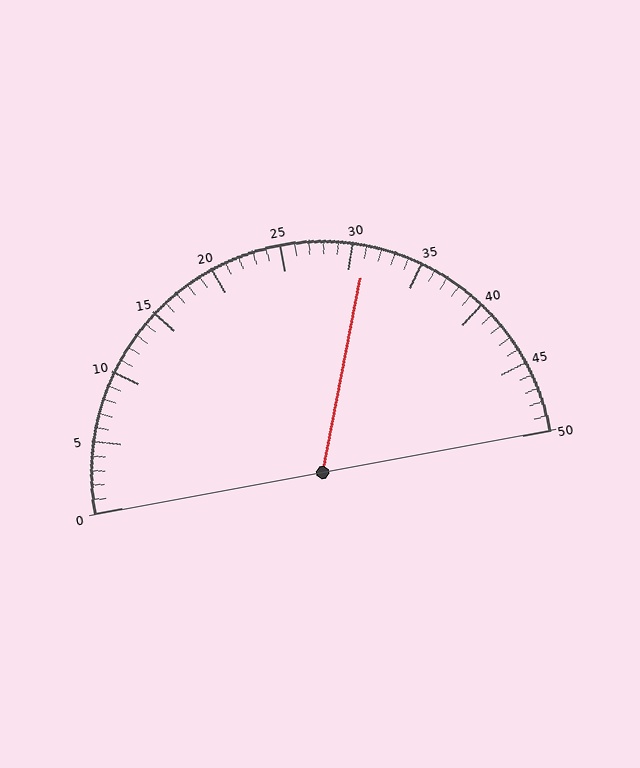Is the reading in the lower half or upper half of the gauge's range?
The reading is in the upper half of the range (0 to 50).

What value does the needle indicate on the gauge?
The needle indicates approximately 31.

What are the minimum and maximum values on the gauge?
The gauge ranges from 0 to 50.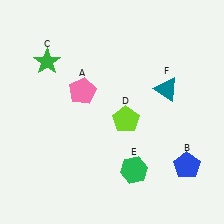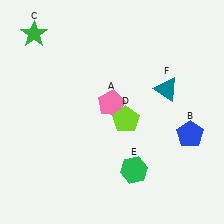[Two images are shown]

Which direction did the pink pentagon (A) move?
The pink pentagon (A) moved right.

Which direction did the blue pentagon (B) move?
The blue pentagon (B) moved up.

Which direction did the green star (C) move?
The green star (C) moved up.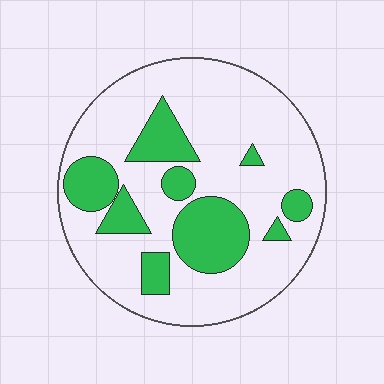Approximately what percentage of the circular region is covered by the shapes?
Approximately 25%.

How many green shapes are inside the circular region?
9.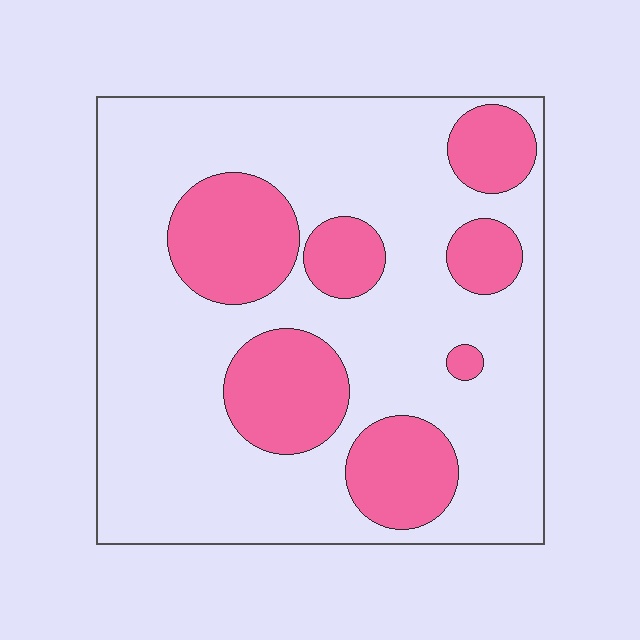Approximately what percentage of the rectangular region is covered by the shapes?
Approximately 25%.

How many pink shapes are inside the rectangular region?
7.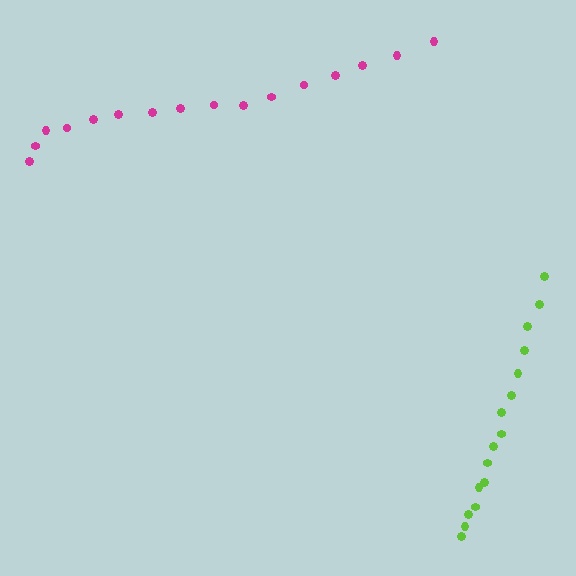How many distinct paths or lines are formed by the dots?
There are 2 distinct paths.